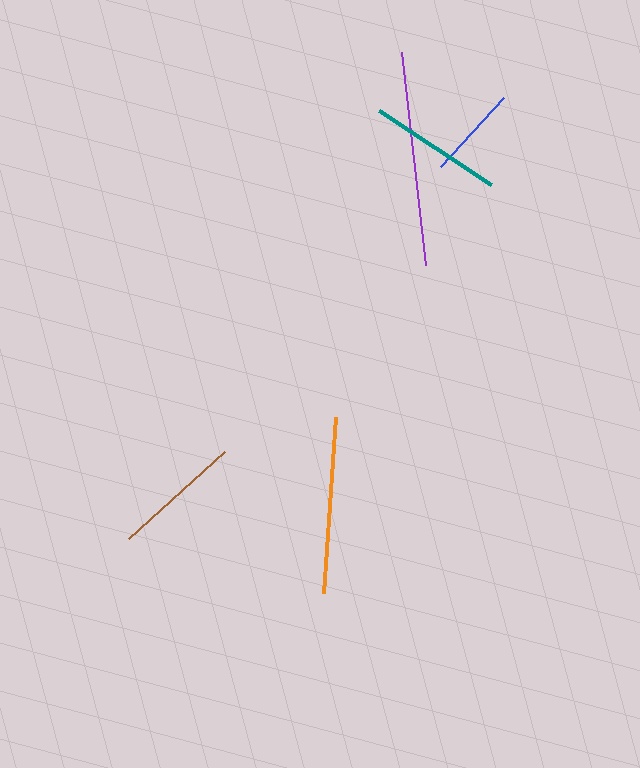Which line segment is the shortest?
The blue line is the shortest at approximately 93 pixels.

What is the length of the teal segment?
The teal segment is approximately 134 pixels long.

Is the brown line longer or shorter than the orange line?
The orange line is longer than the brown line.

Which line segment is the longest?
The purple line is the longest at approximately 214 pixels.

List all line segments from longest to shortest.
From longest to shortest: purple, orange, teal, brown, blue.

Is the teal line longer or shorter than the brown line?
The teal line is longer than the brown line.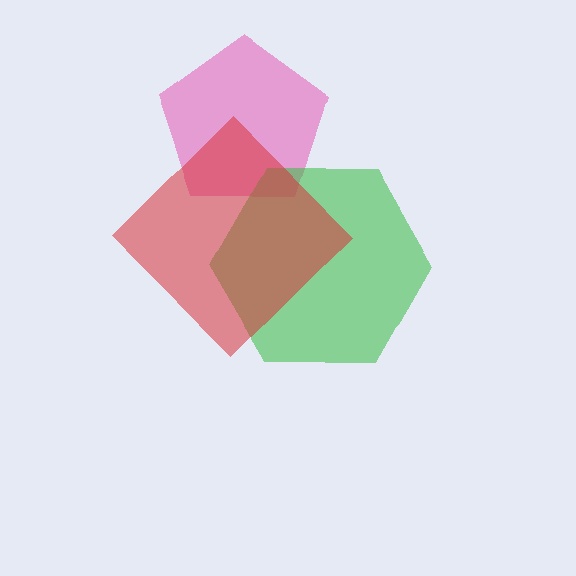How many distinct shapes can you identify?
There are 3 distinct shapes: a pink pentagon, a green hexagon, a red diamond.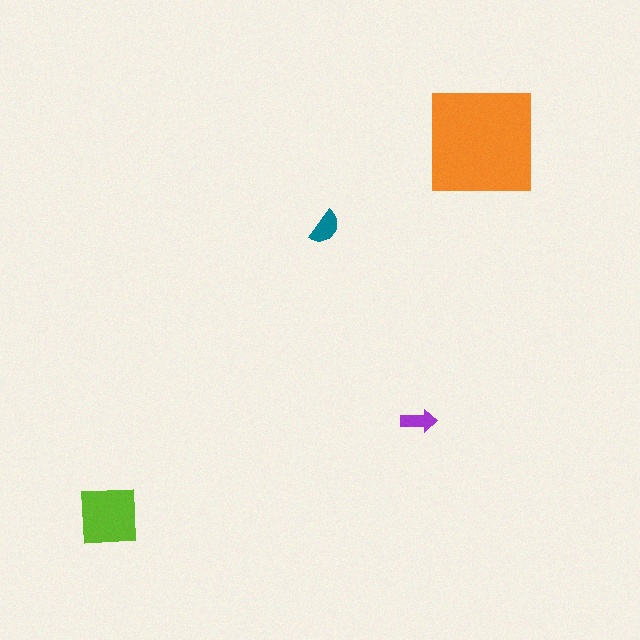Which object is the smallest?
The purple arrow.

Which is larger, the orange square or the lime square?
The orange square.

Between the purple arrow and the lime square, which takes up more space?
The lime square.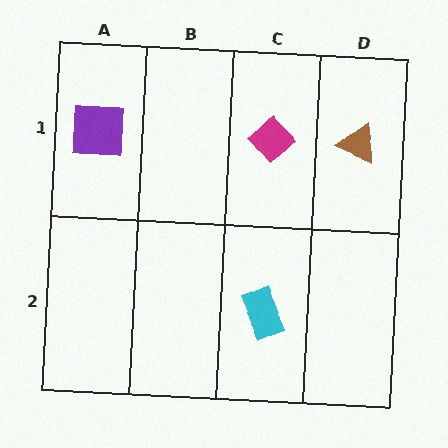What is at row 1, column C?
A magenta diamond.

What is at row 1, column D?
A brown triangle.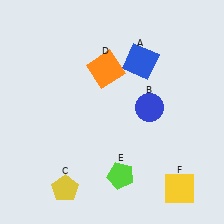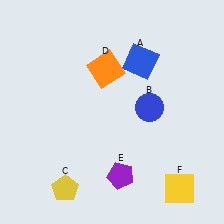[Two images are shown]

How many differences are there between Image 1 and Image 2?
There is 1 difference between the two images.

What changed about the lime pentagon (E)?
In Image 1, E is lime. In Image 2, it changed to purple.